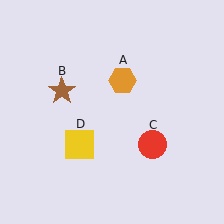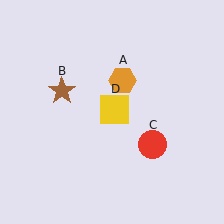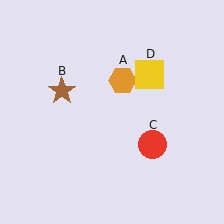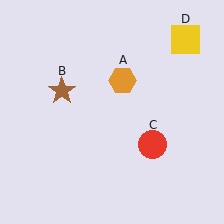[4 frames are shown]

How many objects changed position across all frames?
1 object changed position: yellow square (object D).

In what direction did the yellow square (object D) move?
The yellow square (object D) moved up and to the right.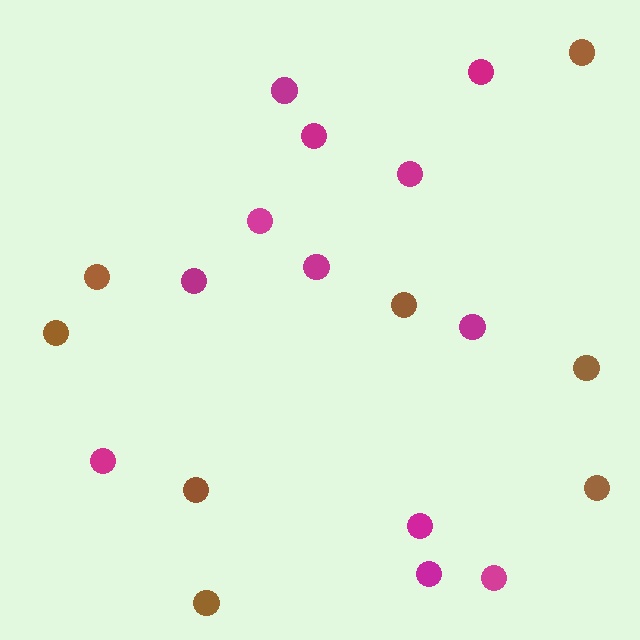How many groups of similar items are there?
There are 2 groups: one group of magenta circles (12) and one group of brown circles (8).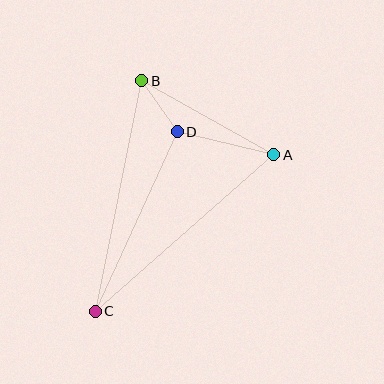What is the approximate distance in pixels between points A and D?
The distance between A and D is approximately 99 pixels.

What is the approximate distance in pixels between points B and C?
The distance between B and C is approximately 235 pixels.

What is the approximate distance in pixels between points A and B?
The distance between A and B is approximately 151 pixels.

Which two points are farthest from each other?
Points A and C are farthest from each other.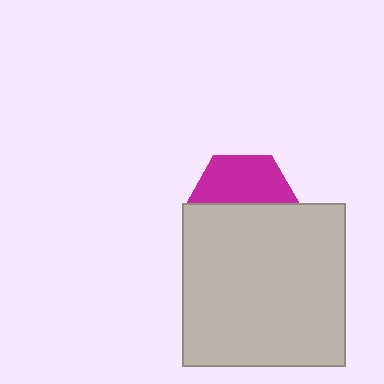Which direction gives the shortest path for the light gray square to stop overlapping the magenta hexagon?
Moving down gives the shortest separation.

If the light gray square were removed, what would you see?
You would see the complete magenta hexagon.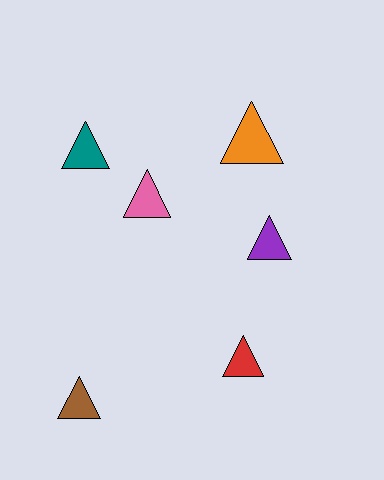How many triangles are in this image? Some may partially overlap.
There are 6 triangles.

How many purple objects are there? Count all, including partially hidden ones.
There is 1 purple object.